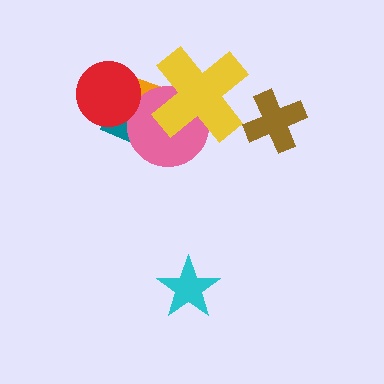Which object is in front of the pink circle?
The yellow cross is in front of the pink circle.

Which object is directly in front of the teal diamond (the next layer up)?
The orange triangle is directly in front of the teal diamond.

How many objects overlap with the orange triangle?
4 objects overlap with the orange triangle.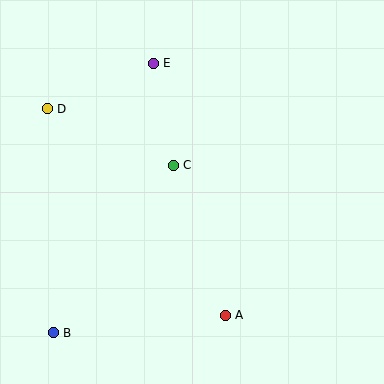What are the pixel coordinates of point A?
Point A is at (225, 315).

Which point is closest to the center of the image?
Point C at (173, 165) is closest to the center.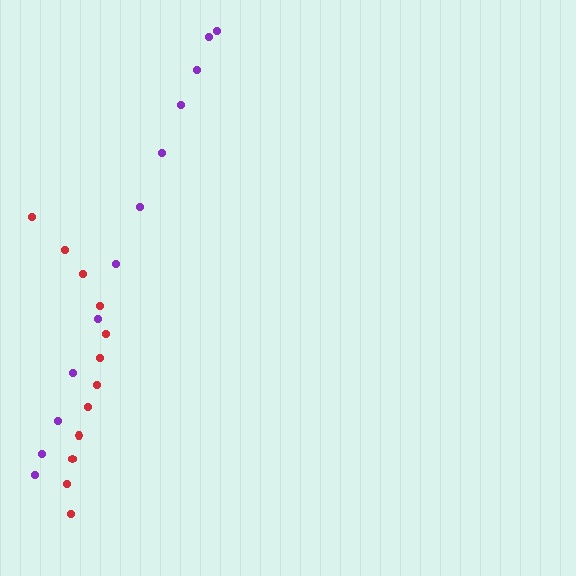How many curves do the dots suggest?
There are 2 distinct paths.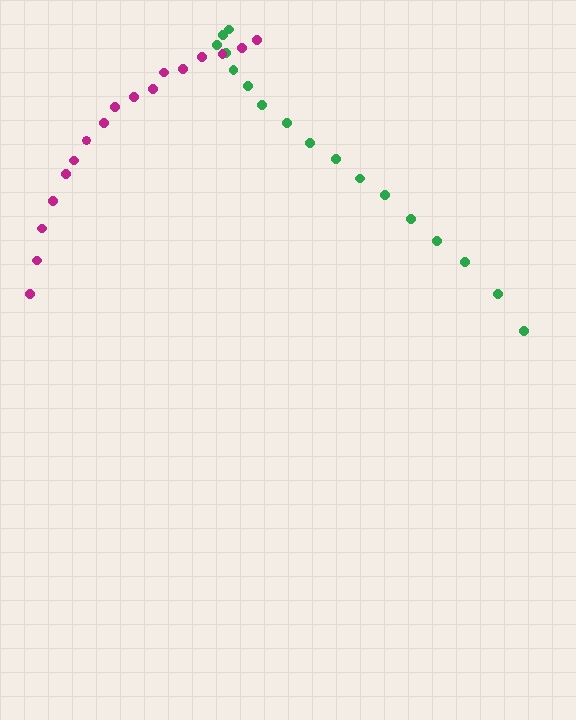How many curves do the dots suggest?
There are 2 distinct paths.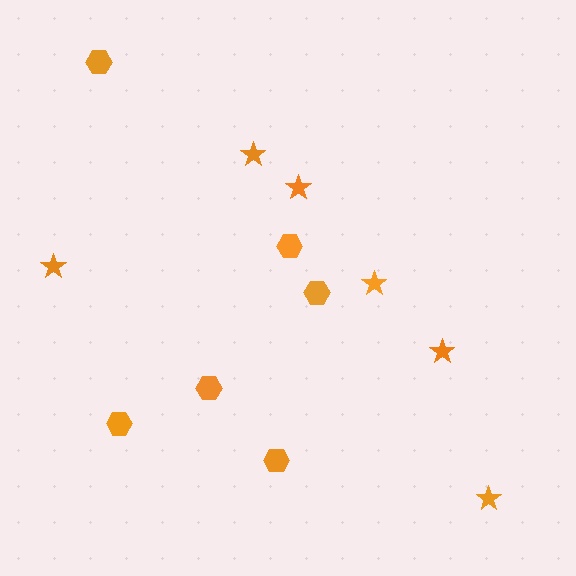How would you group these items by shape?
There are 2 groups: one group of stars (6) and one group of hexagons (6).